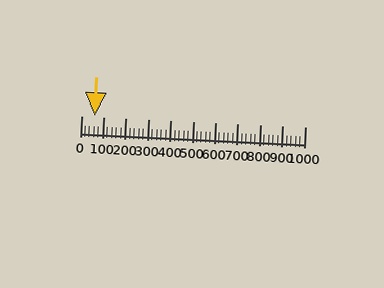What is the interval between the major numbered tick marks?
The major tick marks are spaced 100 units apart.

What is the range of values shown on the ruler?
The ruler shows values from 0 to 1000.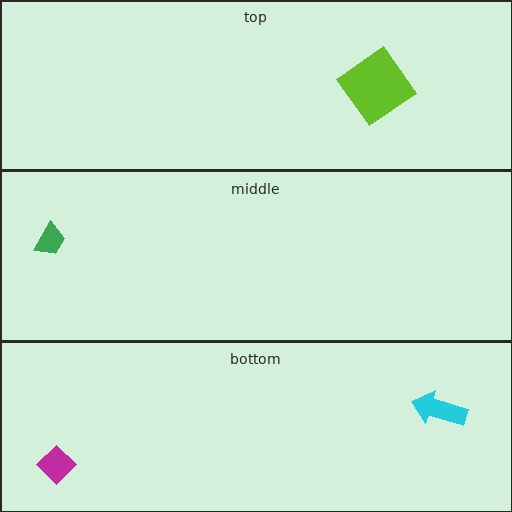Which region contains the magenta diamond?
The bottom region.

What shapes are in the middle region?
The green trapezoid.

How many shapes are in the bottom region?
2.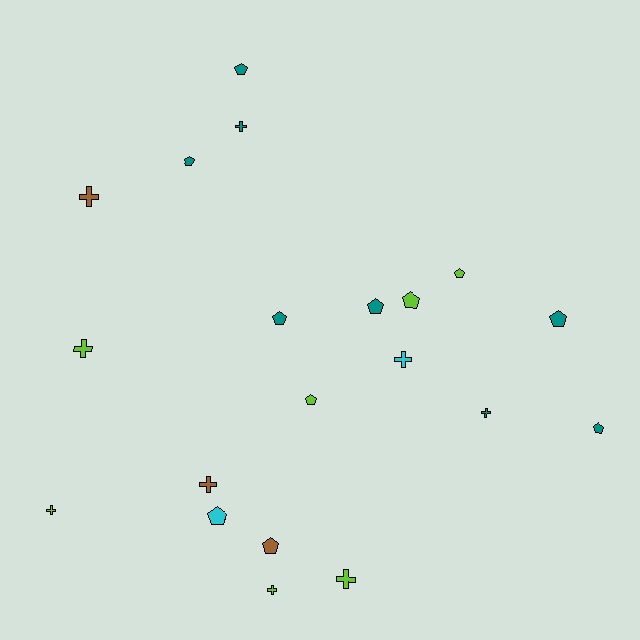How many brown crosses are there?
There are 2 brown crosses.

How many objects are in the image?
There are 20 objects.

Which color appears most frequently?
Teal, with 8 objects.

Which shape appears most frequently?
Pentagon, with 11 objects.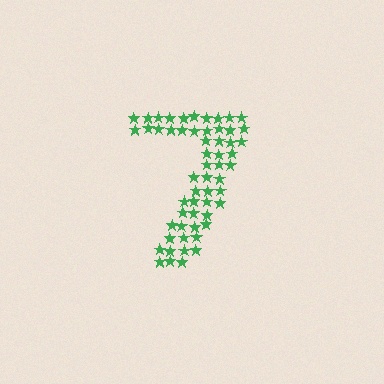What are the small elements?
The small elements are stars.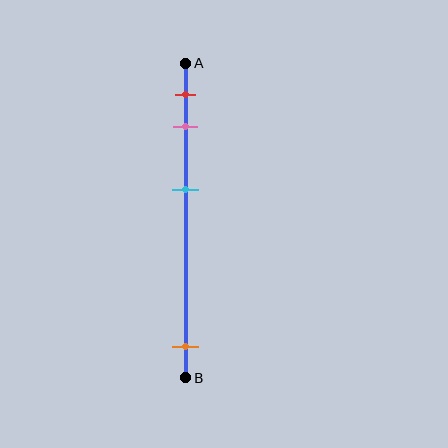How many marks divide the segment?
There are 4 marks dividing the segment.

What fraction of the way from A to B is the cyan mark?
The cyan mark is approximately 40% (0.4) of the way from A to B.